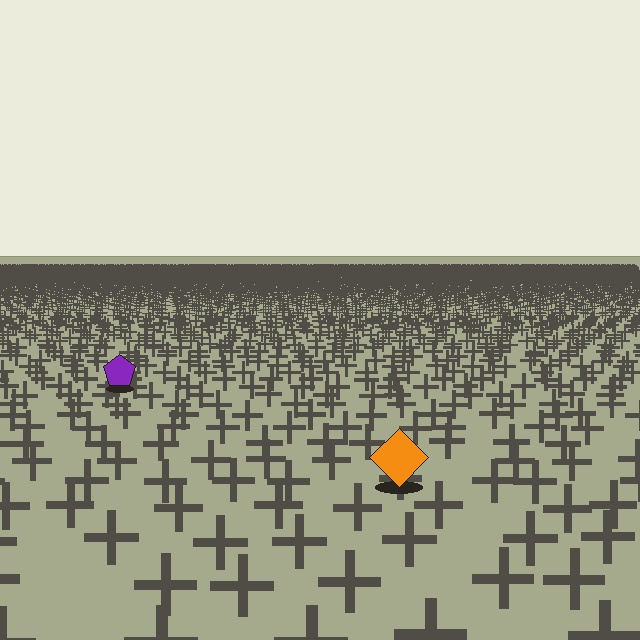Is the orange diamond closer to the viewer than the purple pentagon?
Yes. The orange diamond is closer — you can tell from the texture gradient: the ground texture is coarser near it.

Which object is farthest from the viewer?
The purple pentagon is farthest from the viewer. It appears smaller and the ground texture around it is denser.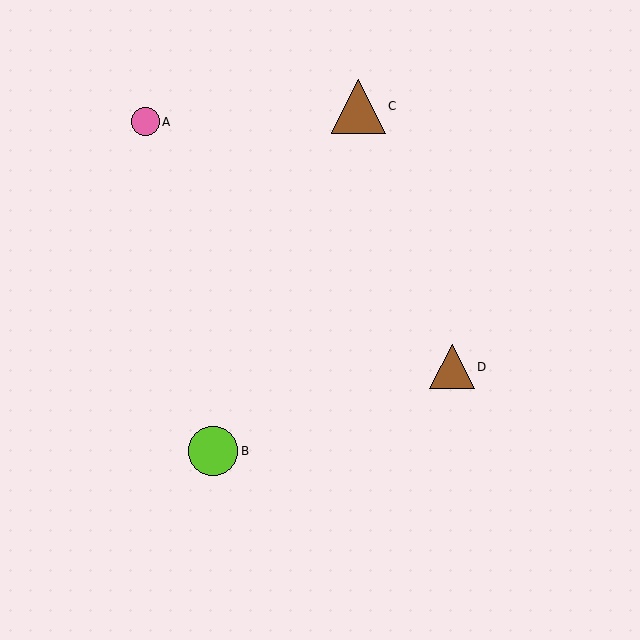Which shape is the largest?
The brown triangle (labeled C) is the largest.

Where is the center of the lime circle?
The center of the lime circle is at (213, 451).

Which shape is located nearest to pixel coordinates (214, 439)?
The lime circle (labeled B) at (213, 451) is nearest to that location.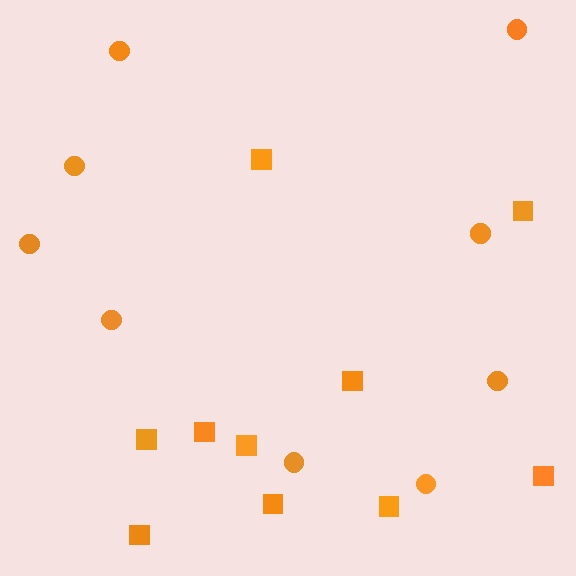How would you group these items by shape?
There are 2 groups: one group of circles (9) and one group of squares (10).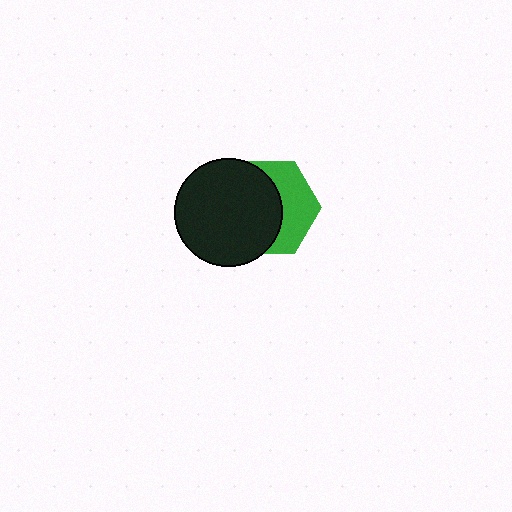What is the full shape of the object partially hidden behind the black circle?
The partially hidden object is a green hexagon.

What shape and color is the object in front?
The object in front is a black circle.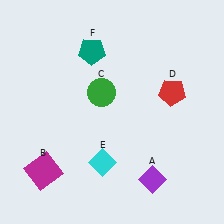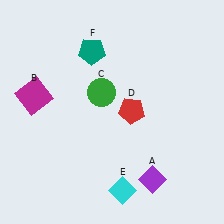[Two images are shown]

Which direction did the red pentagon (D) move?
The red pentagon (D) moved left.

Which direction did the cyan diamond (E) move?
The cyan diamond (E) moved down.